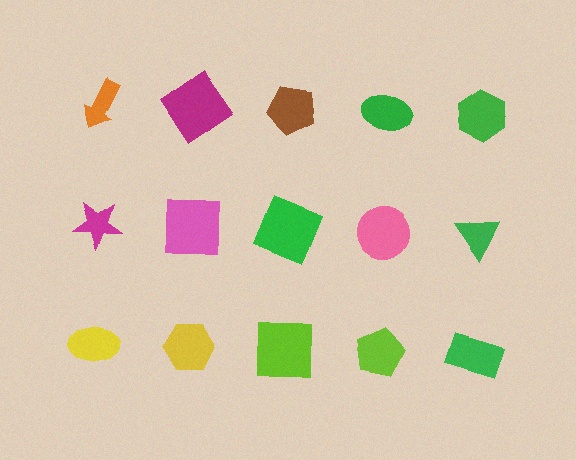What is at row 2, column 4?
A pink circle.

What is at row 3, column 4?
A lime pentagon.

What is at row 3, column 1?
A yellow ellipse.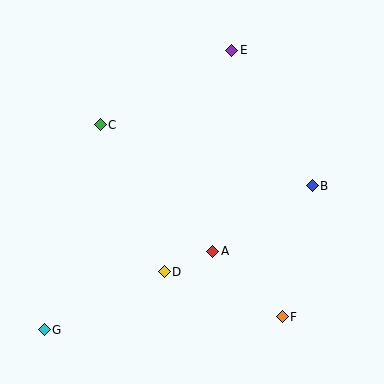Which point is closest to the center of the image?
Point A at (213, 251) is closest to the center.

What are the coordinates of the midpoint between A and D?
The midpoint between A and D is at (188, 261).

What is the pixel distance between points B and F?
The distance between B and F is 135 pixels.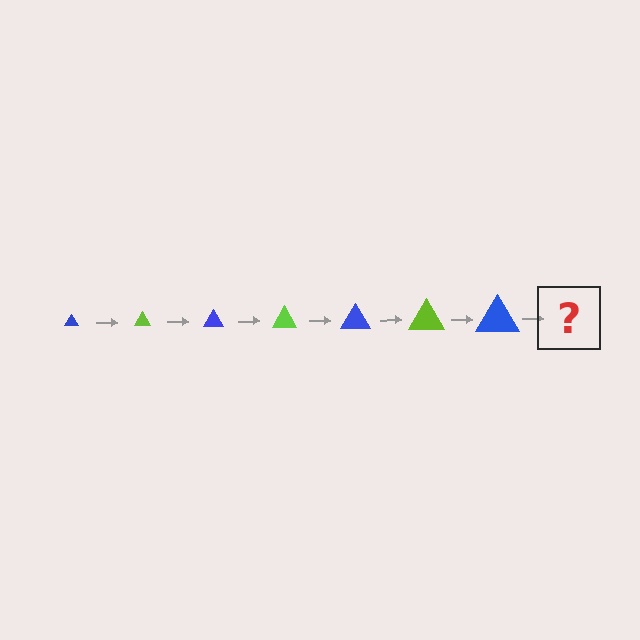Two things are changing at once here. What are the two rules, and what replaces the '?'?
The two rules are that the triangle grows larger each step and the color cycles through blue and lime. The '?' should be a lime triangle, larger than the previous one.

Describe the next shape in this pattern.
It should be a lime triangle, larger than the previous one.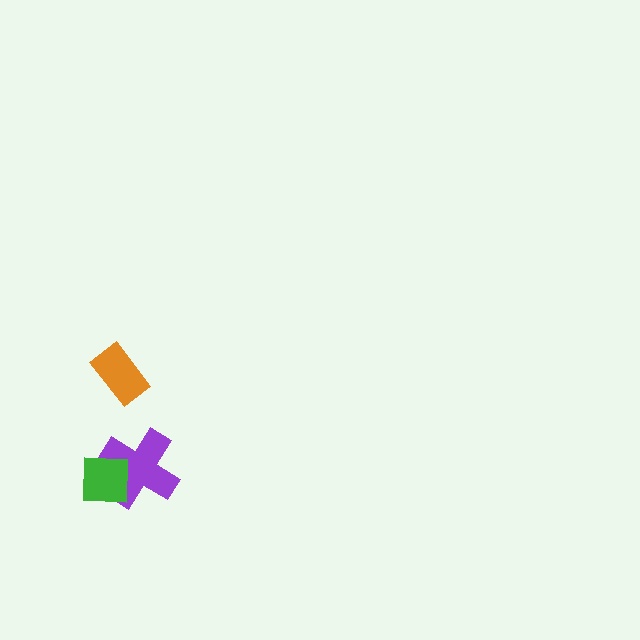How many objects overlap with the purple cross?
1 object overlaps with the purple cross.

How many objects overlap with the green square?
1 object overlaps with the green square.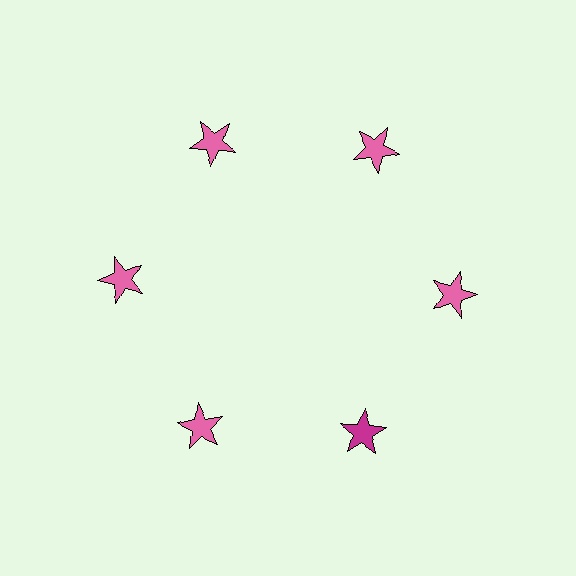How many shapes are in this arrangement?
There are 6 shapes arranged in a ring pattern.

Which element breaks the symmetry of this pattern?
The magenta star at roughly the 5 o'clock position breaks the symmetry. All other shapes are pink stars.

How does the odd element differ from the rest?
It has a different color: magenta instead of pink.